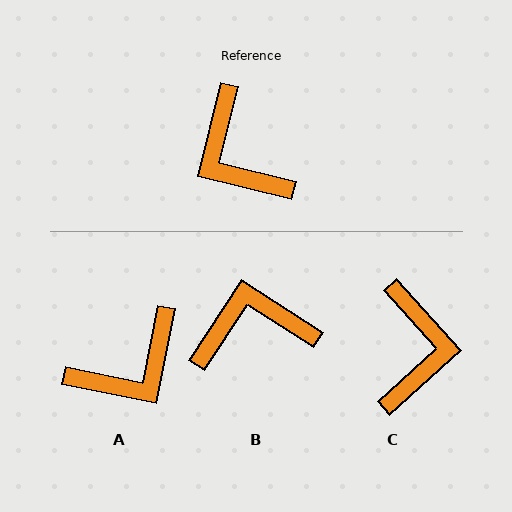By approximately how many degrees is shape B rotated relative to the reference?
Approximately 110 degrees clockwise.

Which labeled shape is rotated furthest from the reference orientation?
C, about 145 degrees away.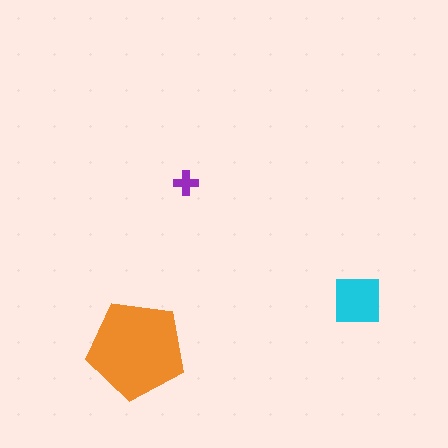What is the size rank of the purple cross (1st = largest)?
3rd.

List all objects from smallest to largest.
The purple cross, the cyan square, the orange pentagon.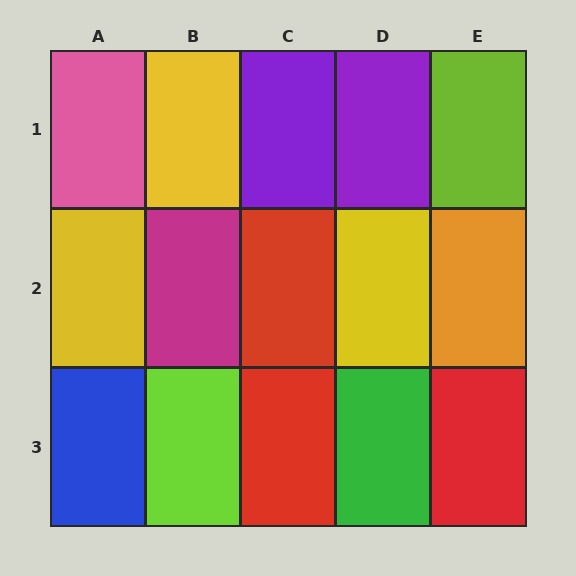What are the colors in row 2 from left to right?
Yellow, magenta, red, yellow, orange.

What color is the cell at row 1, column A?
Pink.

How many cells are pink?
1 cell is pink.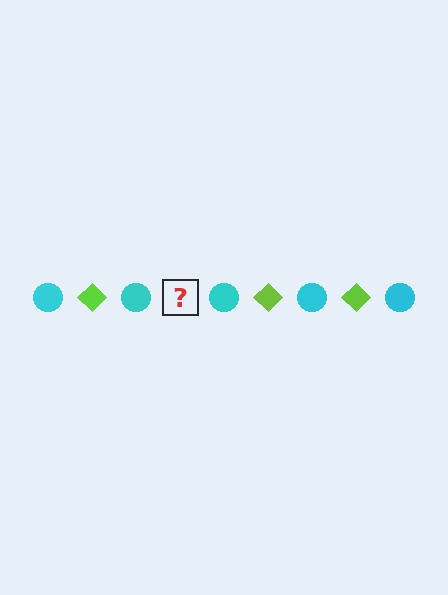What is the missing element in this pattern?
The missing element is a lime diamond.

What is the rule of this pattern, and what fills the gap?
The rule is that the pattern alternates between cyan circle and lime diamond. The gap should be filled with a lime diamond.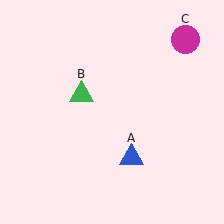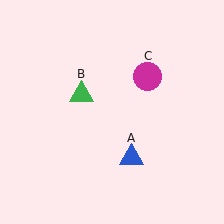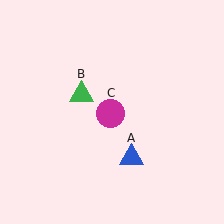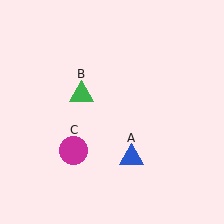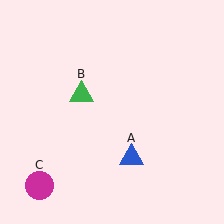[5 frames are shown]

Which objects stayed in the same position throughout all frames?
Blue triangle (object A) and green triangle (object B) remained stationary.